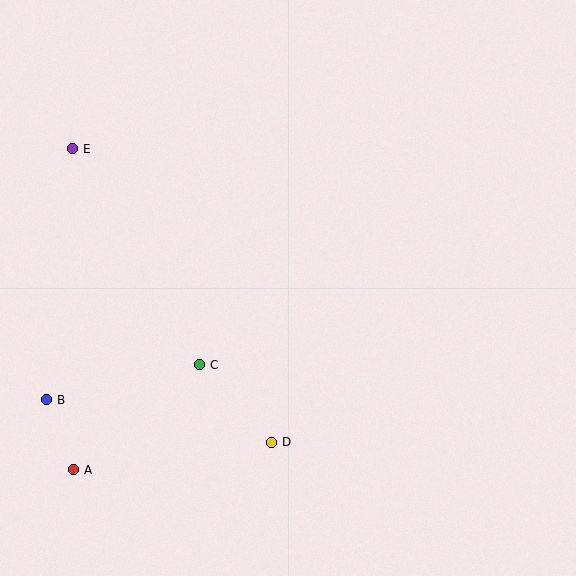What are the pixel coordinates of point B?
Point B is at (46, 400).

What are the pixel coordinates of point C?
Point C is at (199, 365).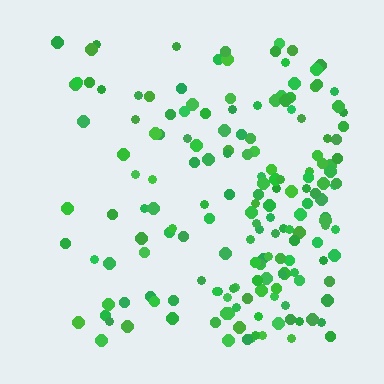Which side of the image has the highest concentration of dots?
The right.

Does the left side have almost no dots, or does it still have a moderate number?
Still a moderate number, just noticeably fewer than the right.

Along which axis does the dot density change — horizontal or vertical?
Horizontal.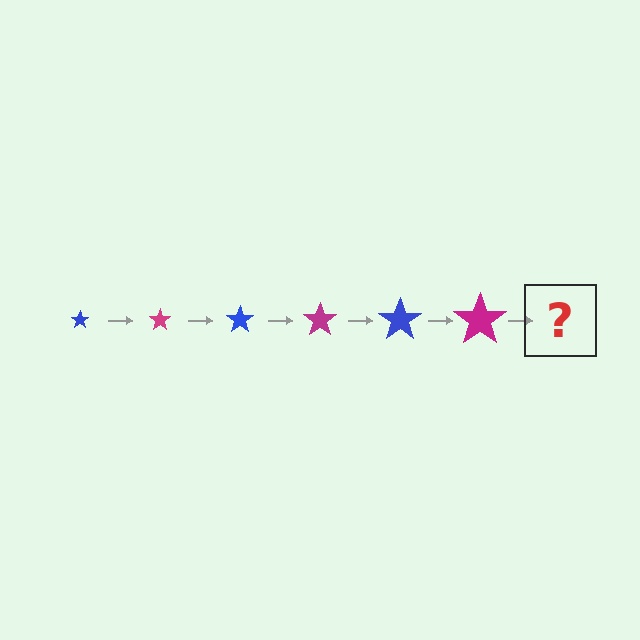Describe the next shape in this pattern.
It should be a blue star, larger than the previous one.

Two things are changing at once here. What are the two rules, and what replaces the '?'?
The two rules are that the star grows larger each step and the color cycles through blue and magenta. The '?' should be a blue star, larger than the previous one.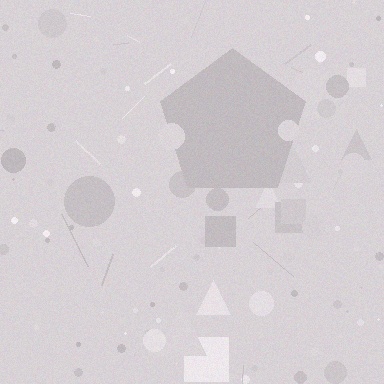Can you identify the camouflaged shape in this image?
The camouflaged shape is a pentagon.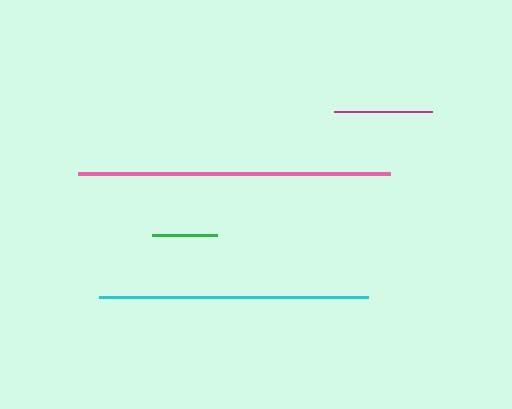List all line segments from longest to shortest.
From longest to shortest: pink, cyan, magenta, green.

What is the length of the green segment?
The green segment is approximately 65 pixels long.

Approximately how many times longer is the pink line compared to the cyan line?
The pink line is approximately 1.2 times the length of the cyan line.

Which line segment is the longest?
The pink line is the longest at approximately 313 pixels.